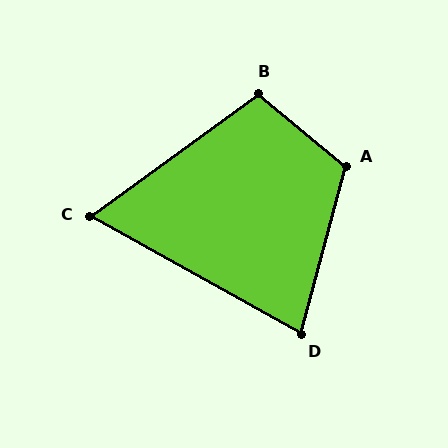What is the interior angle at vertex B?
Approximately 104 degrees (obtuse).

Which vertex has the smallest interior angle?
C, at approximately 65 degrees.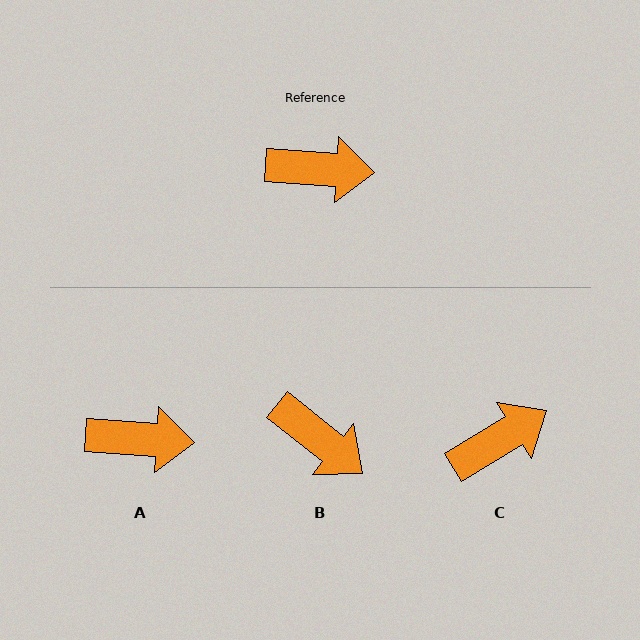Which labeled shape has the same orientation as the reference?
A.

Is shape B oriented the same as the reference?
No, it is off by about 35 degrees.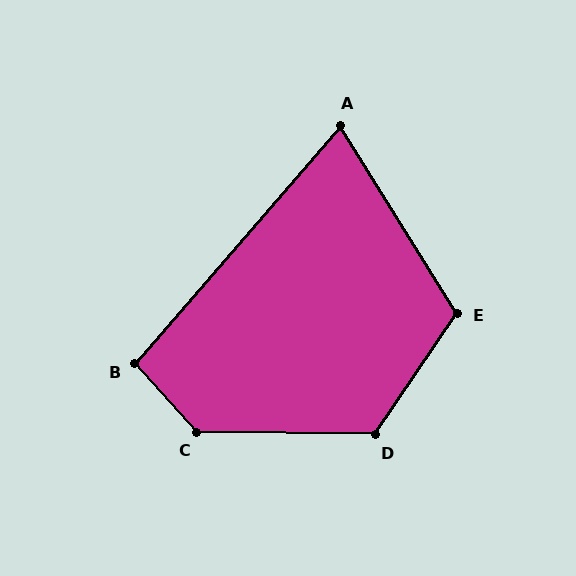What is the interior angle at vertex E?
Approximately 114 degrees (obtuse).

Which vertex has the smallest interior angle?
A, at approximately 73 degrees.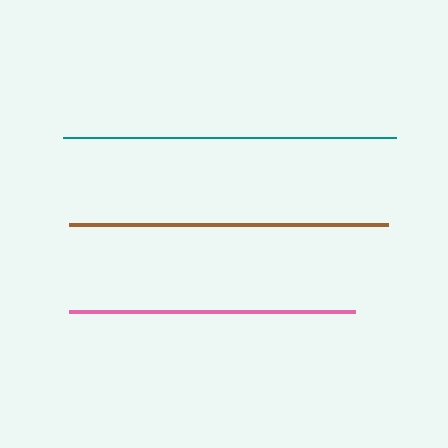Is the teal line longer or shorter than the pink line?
The teal line is longer than the pink line.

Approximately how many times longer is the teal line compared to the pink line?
The teal line is approximately 1.2 times the length of the pink line.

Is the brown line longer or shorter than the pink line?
The brown line is longer than the pink line.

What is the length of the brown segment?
The brown segment is approximately 320 pixels long.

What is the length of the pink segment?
The pink segment is approximately 286 pixels long.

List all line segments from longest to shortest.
From longest to shortest: teal, brown, pink.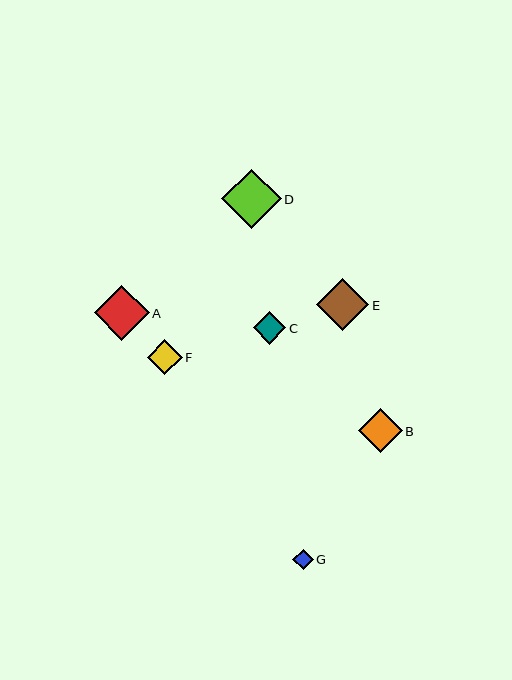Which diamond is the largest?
Diamond D is the largest with a size of approximately 59 pixels.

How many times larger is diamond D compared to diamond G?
Diamond D is approximately 2.9 times the size of diamond G.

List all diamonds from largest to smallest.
From largest to smallest: D, A, E, B, F, C, G.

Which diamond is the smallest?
Diamond G is the smallest with a size of approximately 20 pixels.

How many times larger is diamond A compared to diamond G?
Diamond A is approximately 2.7 times the size of diamond G.